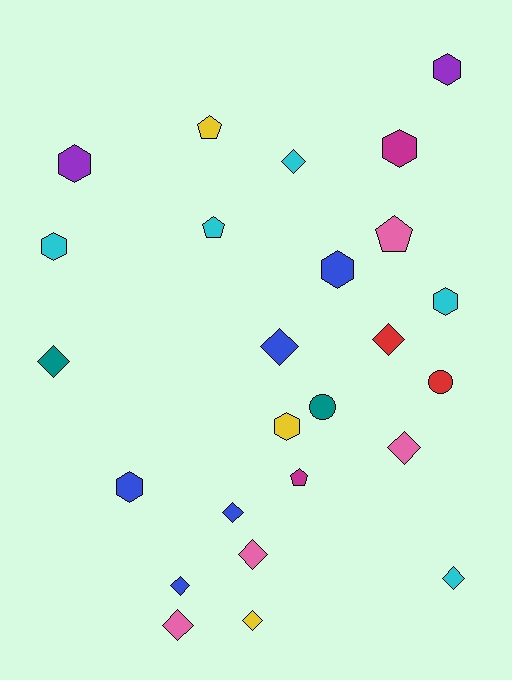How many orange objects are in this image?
There are no orange objects.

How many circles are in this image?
There are 2 circles.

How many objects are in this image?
There are 25 objects.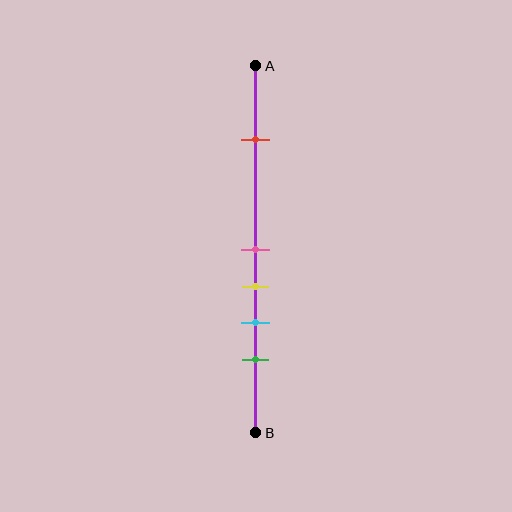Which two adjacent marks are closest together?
The pink and yellow marks are the closest adjacent pair.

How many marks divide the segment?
There are 5 marks dividing the segment.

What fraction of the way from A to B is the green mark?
The green mark is approximately 80% (0.8) of the way from A to B.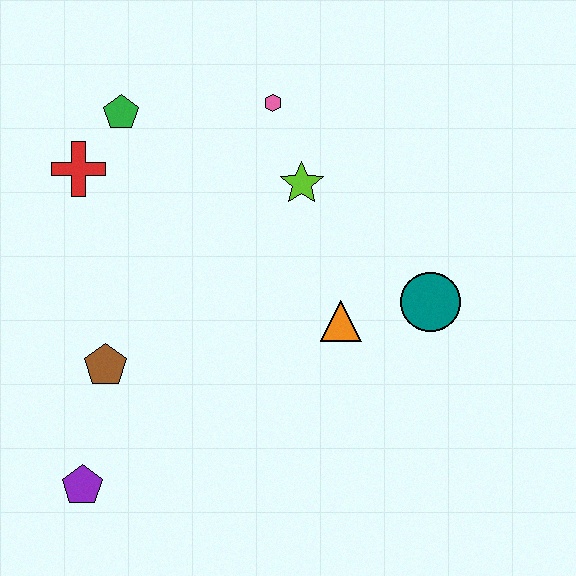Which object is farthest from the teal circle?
The purple pentagon is farthest from the teal circle.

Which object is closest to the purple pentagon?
The brown pentagon is closest to the purple pentagon.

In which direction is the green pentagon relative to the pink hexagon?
The green pentagon is to the left of the pink hexagon.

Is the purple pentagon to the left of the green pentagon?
Yes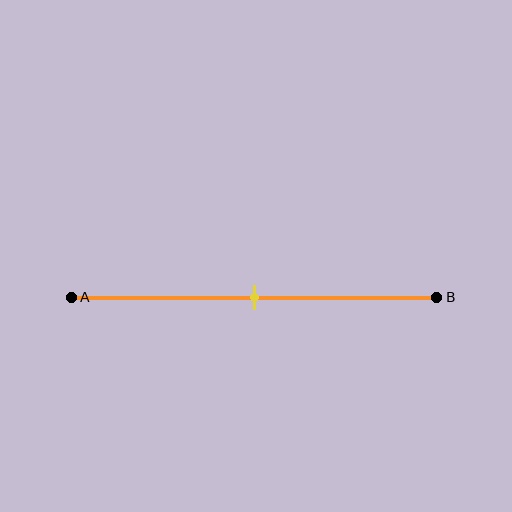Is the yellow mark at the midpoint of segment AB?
Yes, the mark is approximately at the midpoint.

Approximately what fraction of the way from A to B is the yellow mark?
The yellow mark is approximately 50% of the way from A to B.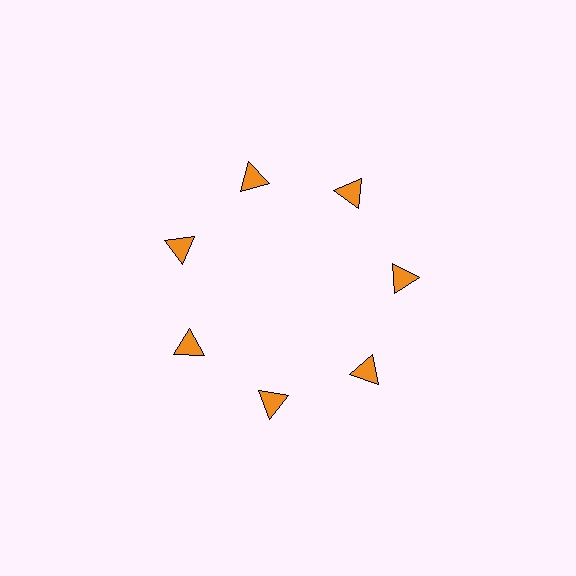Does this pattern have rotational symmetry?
Yes, this pattern has 7-fold rotational symmetry. It looks the same after rotating 51 degrees around the center.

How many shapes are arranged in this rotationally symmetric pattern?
There are 7 shapes, arranged in 7 groups of 1.